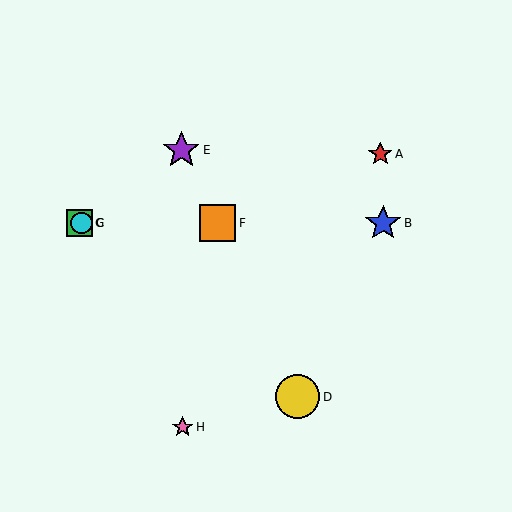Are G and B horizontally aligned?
Yes, both are at y≈223.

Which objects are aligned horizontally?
Objects B, C, F, G are aligned horizontally.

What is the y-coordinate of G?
Object G is at y≈223.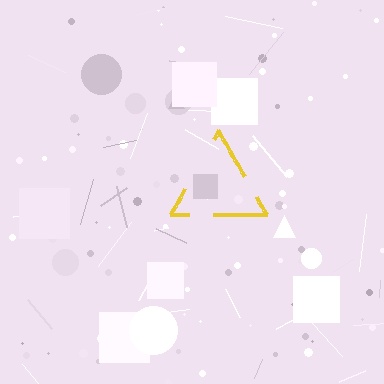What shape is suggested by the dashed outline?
The dashed outline suggests a triangle.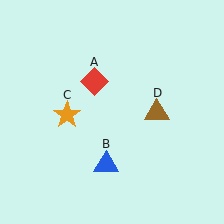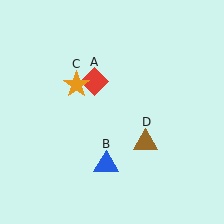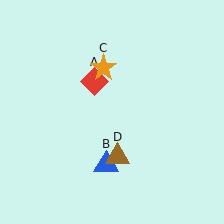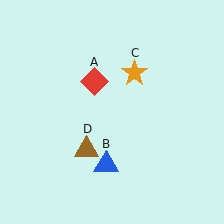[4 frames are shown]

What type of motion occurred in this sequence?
The orange star (object C), brown triangle (object D) rotated clockwise around the center of the scene.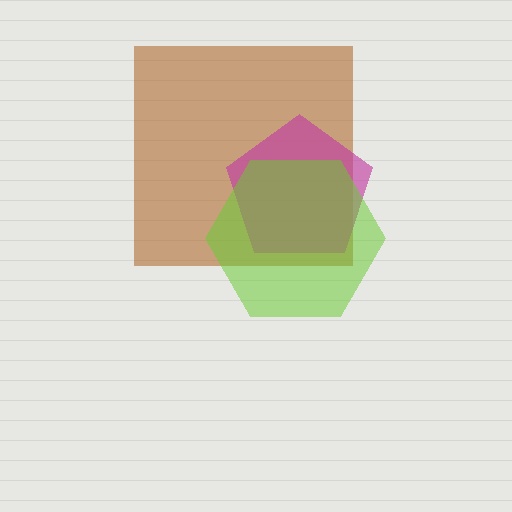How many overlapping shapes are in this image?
There are 3 overlapping shapes in the image.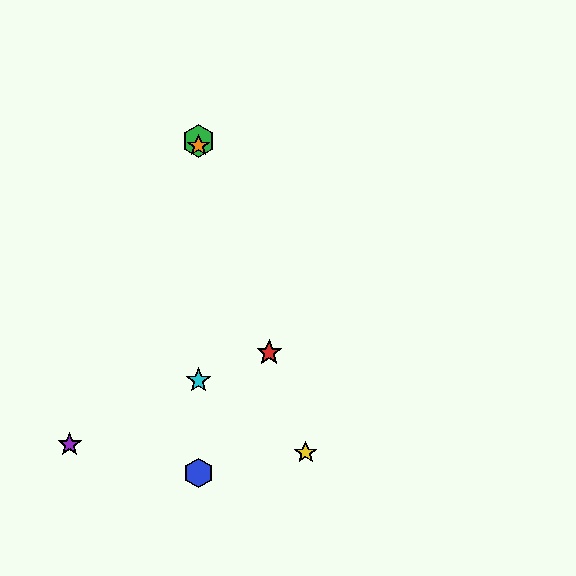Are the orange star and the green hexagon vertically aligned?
Yes, both are at x≈199.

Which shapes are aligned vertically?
The blue hexagon, the green hexagon, the orange star, the cyan star are aligned vertically.